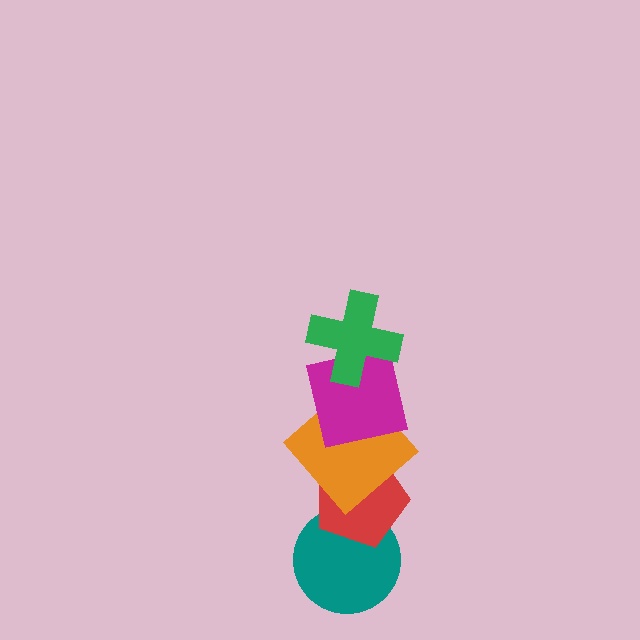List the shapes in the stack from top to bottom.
From top to bottom: the green cross, the magenta square, the orange diamond, the red pentagon, the teal circle.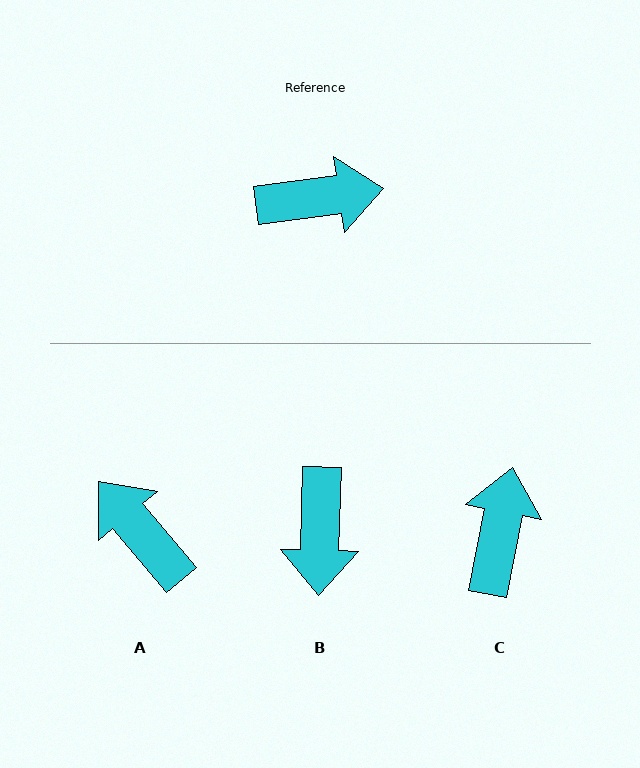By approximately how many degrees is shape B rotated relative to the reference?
Approximately 99 degrees clockwise.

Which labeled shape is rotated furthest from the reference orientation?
A, about 122 degrees away.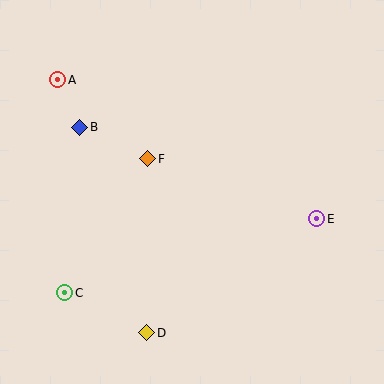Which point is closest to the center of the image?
Point F at (148, 159) is closest to the center.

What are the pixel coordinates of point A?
Point A is at (58, 80).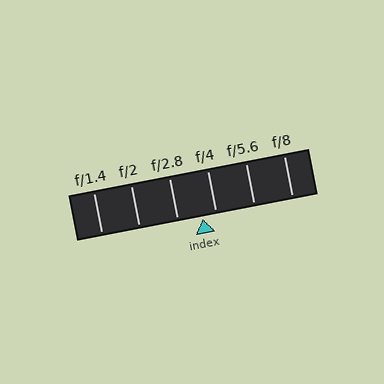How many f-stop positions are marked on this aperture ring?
There are 6 f-stop positions marked.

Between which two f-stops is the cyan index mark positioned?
The index mark is between f/2.8 and f/4.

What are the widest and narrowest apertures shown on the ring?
The widest aperture shown is f/1.4 and the narrowest is f/8.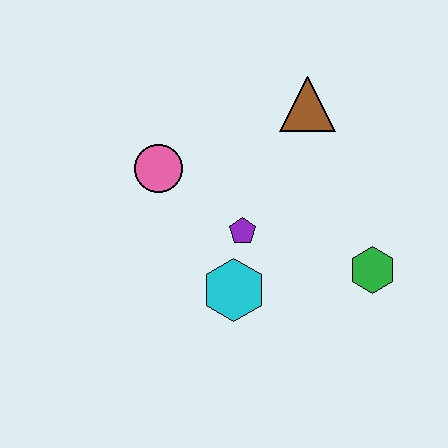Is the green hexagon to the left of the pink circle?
No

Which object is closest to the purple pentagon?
The cyan hexagon is closest to the purple pentagon.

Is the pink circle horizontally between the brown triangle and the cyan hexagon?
No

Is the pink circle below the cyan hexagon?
No